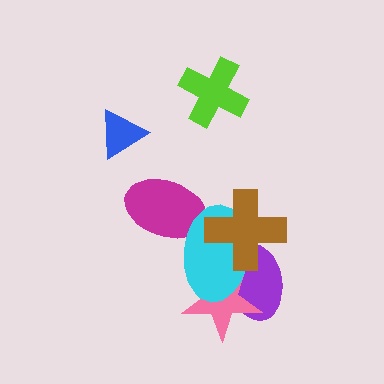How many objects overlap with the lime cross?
0 objects overlap with the lime cross.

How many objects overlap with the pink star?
3 objects overlap with the pink star.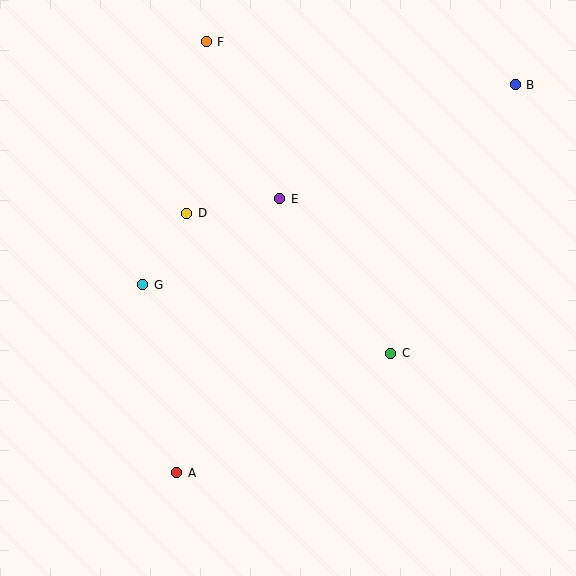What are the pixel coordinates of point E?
Point E is at (280, 199).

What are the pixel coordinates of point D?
Point D is at (187, 213).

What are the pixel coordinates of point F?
Point F is at (206, 42).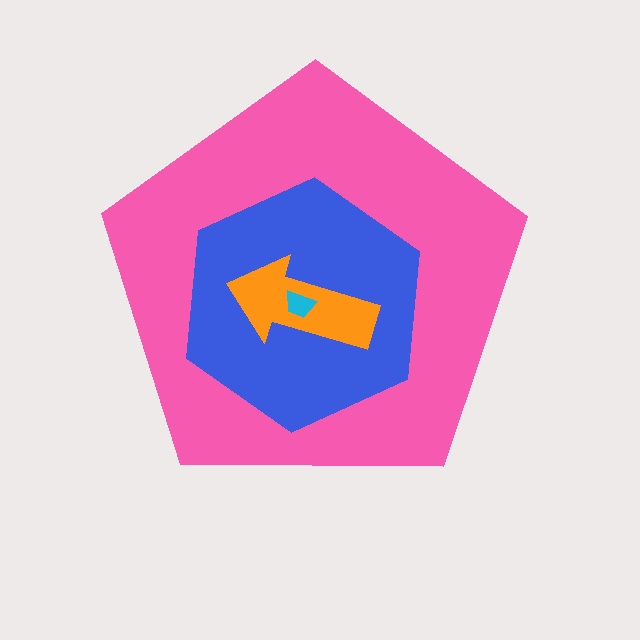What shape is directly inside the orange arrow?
The cyan trapezoid.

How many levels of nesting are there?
4.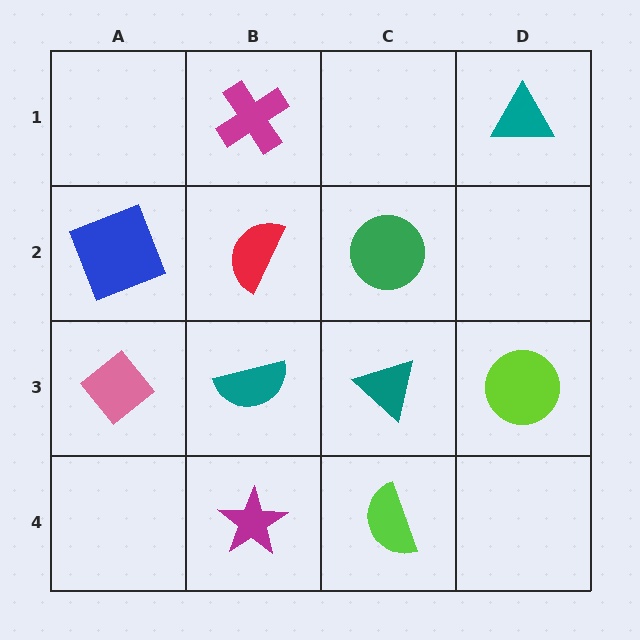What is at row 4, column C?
A lime semicircle.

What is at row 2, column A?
A blue square.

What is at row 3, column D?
A lime circle.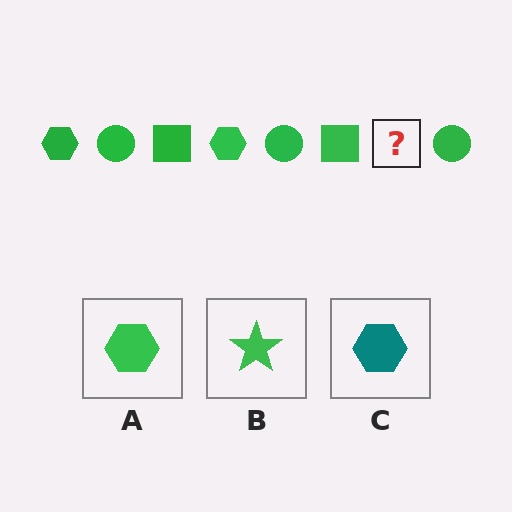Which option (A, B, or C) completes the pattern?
A.